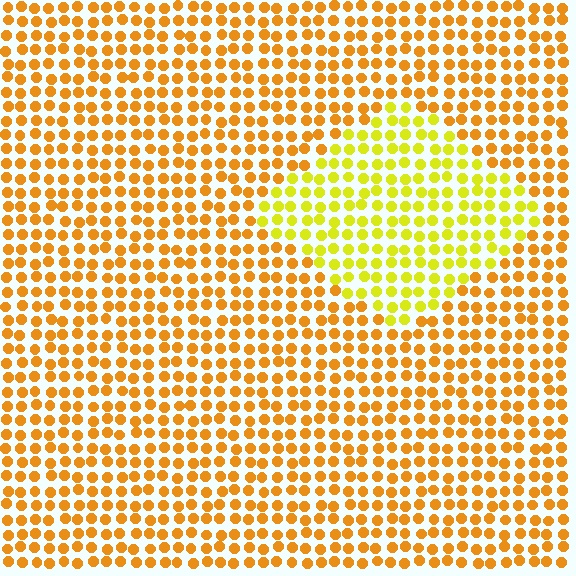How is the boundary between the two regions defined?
The boundary is defined purely by a slight shift in hue (about 31 degrees). Spacing, size, and orientation are identical on both sides.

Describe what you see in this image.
The image is filled with small orange elements in a uniform arrangement. A diamond-shaped region is visible where the elements are tinted to a slightly different hue, forming a subtle color boundary.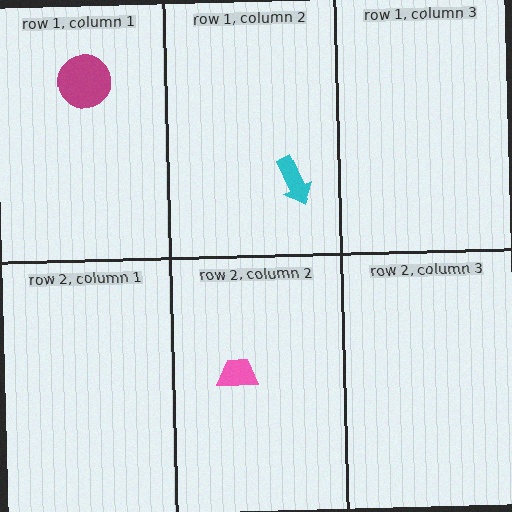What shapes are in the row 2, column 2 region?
The pink trapezoid.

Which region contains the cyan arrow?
The row 1, column 2 region.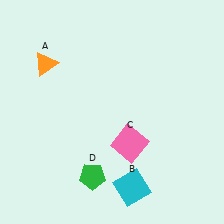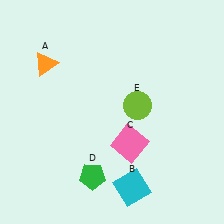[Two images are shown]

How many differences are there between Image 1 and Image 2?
There is 1 difference between the two images.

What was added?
A lime circle (E) was added in Image 2.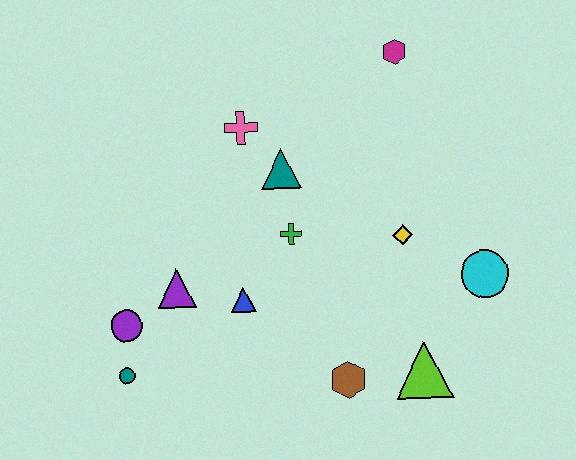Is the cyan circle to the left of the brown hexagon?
No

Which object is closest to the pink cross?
The teal triangle is closest to the pink cross.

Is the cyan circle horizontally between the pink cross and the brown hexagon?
No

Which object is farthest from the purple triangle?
The magenta hexagon is farthest from the purple triangle.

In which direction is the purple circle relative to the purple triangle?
The purple circle is to the left of the purple triangle.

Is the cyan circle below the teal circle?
No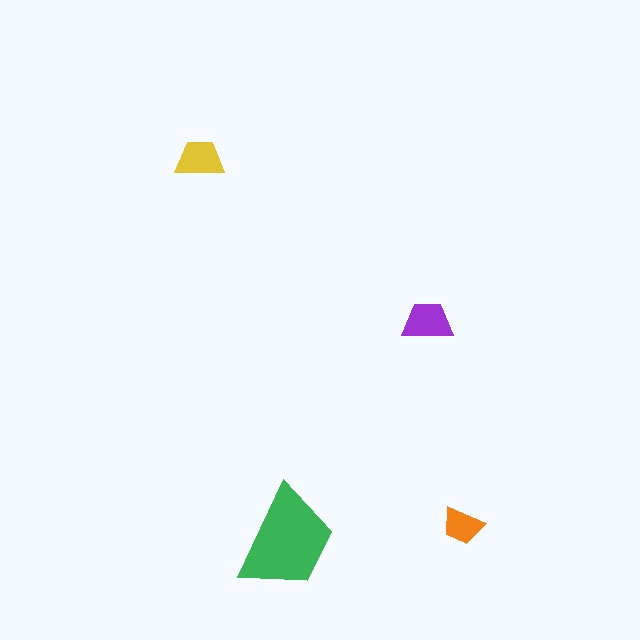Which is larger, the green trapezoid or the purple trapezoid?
The green one.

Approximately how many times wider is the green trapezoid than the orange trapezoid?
About 2.5 times wider.